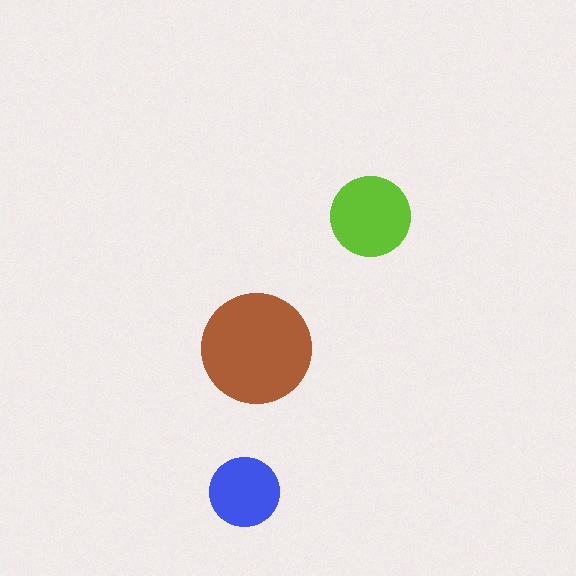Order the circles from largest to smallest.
the brown one, the lime one, the blue one.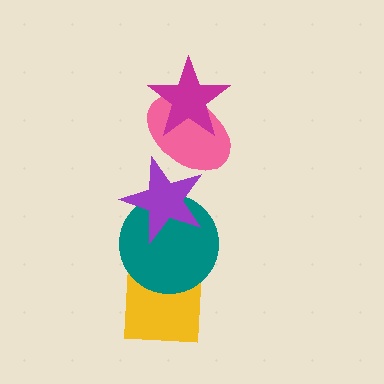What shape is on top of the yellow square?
The teal circle is on top of the yellow square.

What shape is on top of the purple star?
The pink ellipse is on top of the purple star.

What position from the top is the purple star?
The purple star is 3rd from the top.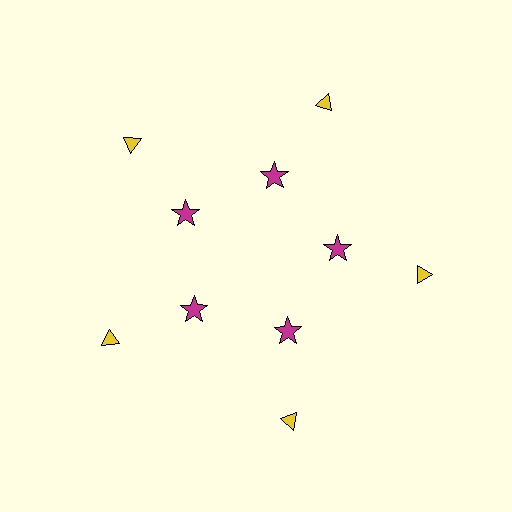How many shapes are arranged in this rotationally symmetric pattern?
There are 10 shapes, arranged in 5 groups of 2.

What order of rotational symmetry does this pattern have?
This pattern has 5-fold rotational symmetry.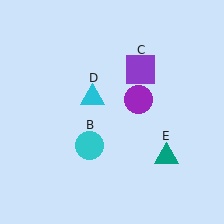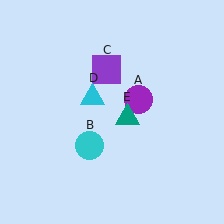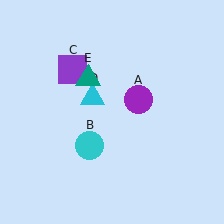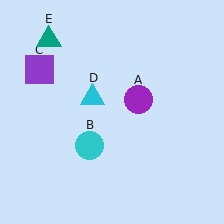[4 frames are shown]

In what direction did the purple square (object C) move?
The purple square (object C) moved left.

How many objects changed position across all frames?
2 objects changed position: purple square (object C), teal triangle (object E).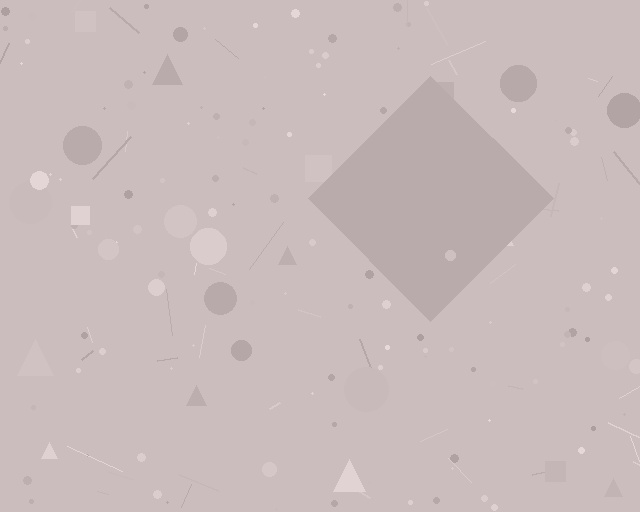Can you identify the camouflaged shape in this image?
The camouflaged shape is a diamond.